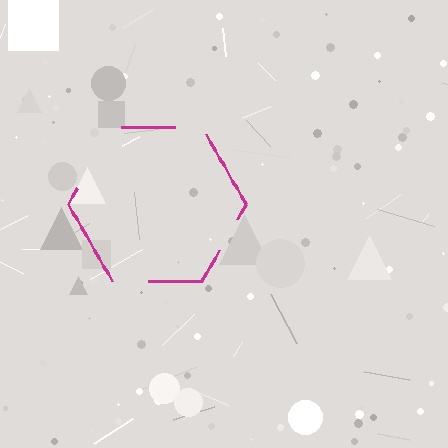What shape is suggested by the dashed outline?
The dashed outline suggests a hexagon.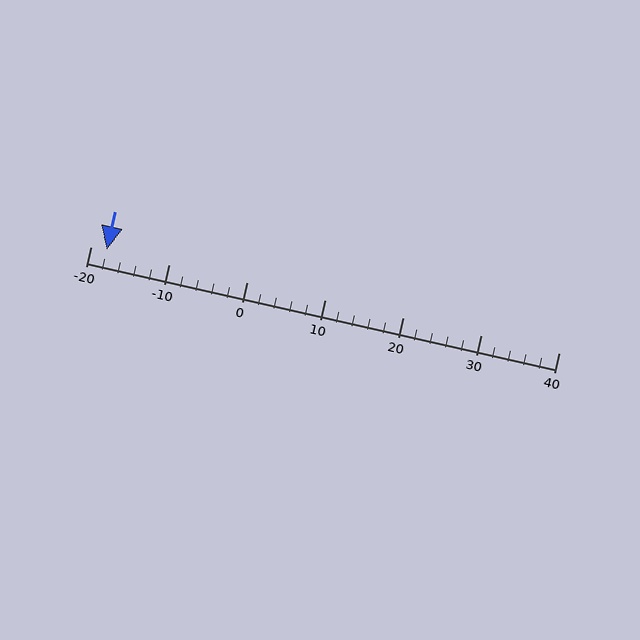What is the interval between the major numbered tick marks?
The major tick marks are spaced 10 units apart.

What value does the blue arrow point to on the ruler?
The blue arrow points to approximately -18.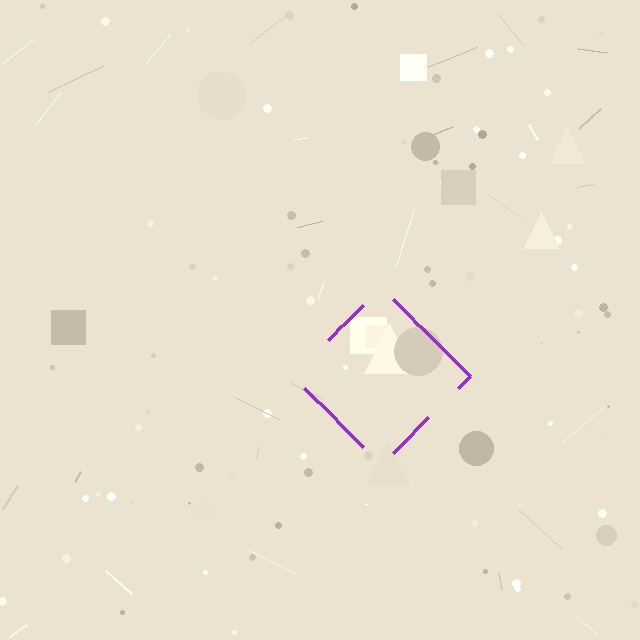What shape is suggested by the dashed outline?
The dashed outline suggests a diamond.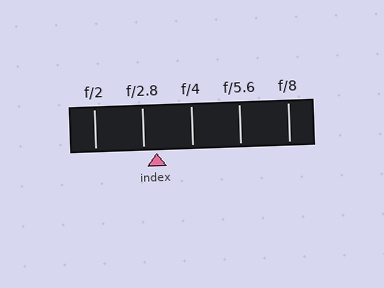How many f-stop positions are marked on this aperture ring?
There are 5 f-stop positions marked.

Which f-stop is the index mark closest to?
The index mark is closest to f/2.8.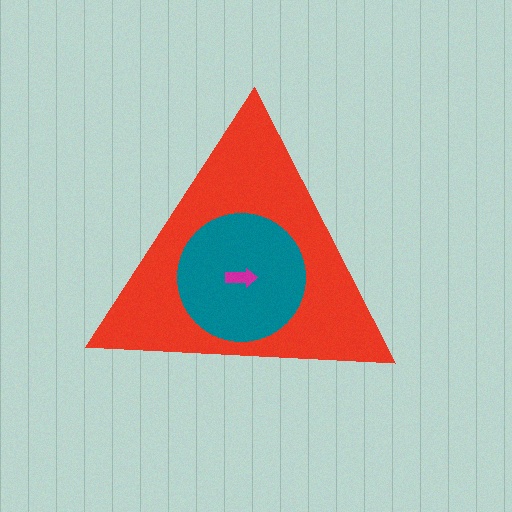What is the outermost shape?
The red triangle.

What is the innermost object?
The magenta arrow.